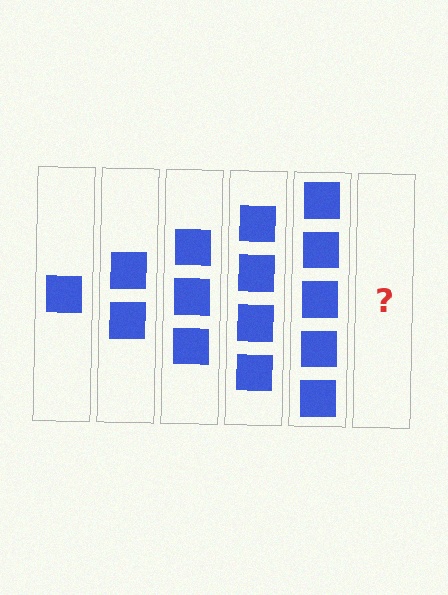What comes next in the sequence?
The next element should be 6 squares.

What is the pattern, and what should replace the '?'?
The pattern is that each step adds one more square. The '?' should be 6 squares.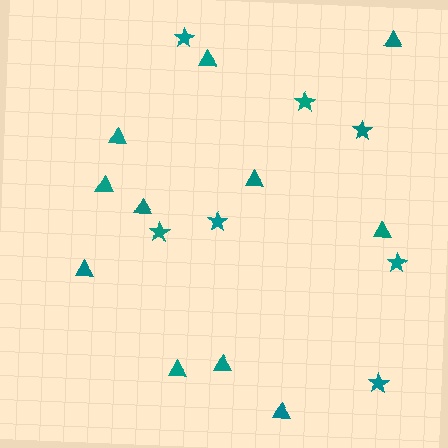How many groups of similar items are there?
There are 2 groups: one group of triangles (11) and one group of stars (7).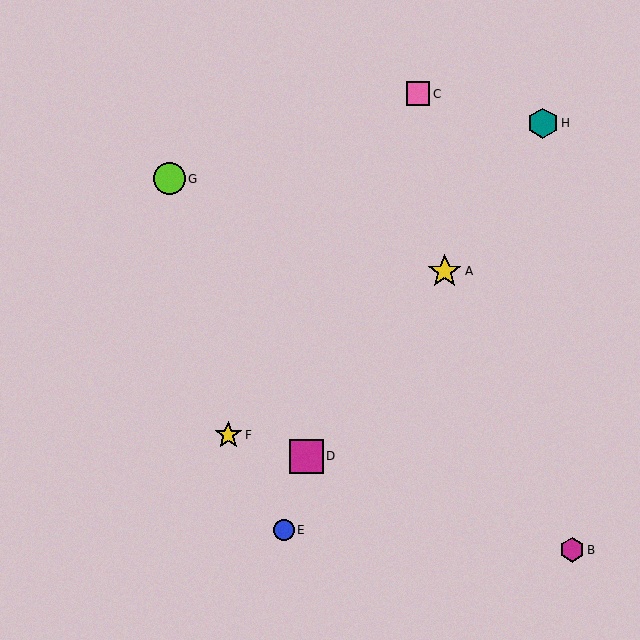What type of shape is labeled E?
Shape E is a blue circle.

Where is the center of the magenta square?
The center of the magenta square is at (306, 456).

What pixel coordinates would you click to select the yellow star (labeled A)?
Click at (445, 271) to select the yellow star A.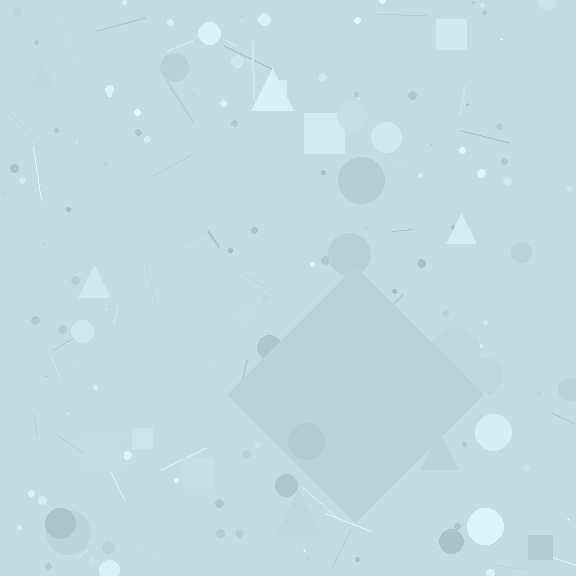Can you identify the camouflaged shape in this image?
The camouflaged shape is a diamond.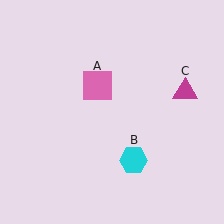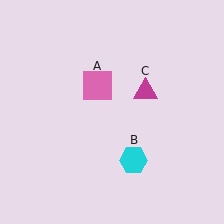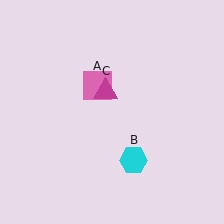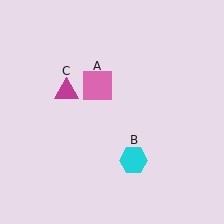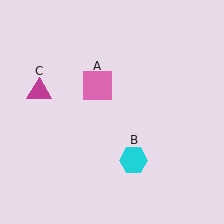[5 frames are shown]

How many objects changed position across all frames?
1 object changed position: magenta triangle (object C).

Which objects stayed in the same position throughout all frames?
Pink square (object A) and cyan hexagon (object B) remained stationary.